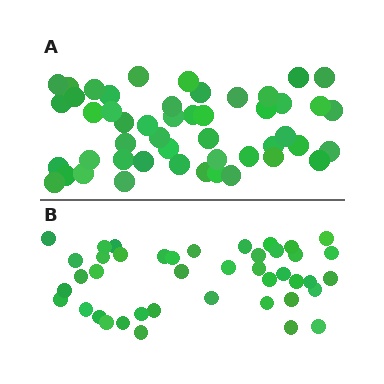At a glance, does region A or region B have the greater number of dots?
Region A (the top region) has more dots.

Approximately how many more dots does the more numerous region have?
Region A has roughly 8 or so more dots than region B.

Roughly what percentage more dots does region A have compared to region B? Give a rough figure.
About 15% more.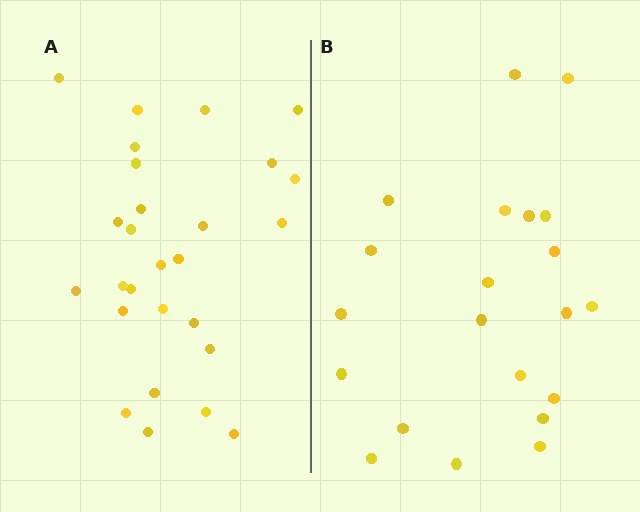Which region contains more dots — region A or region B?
Region A (the left region) has more dots.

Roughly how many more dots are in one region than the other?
Region A has about 6 more dots than region B.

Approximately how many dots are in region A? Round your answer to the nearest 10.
About 30 dots. (The exact count is 27, which rounds to 30.)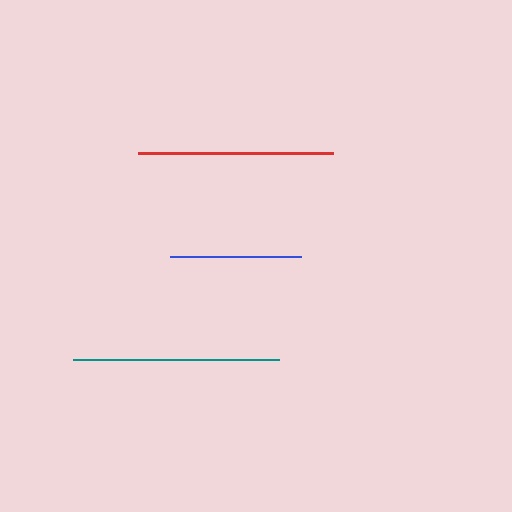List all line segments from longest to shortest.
From longest to shortest: teal, red, blue.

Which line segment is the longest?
The teal line is the longest at approximately 207 pixels.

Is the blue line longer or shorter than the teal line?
The teal line is longer than the blue line.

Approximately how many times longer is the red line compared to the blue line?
The red line is approximately 1.5 times the length of the blue line.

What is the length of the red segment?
The red segment is approximately 196 pixels long.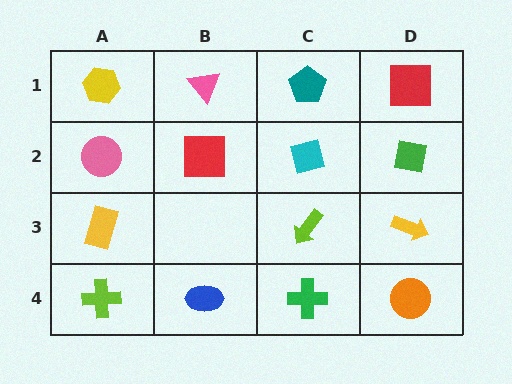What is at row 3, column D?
A yellow arrow.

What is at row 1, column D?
A red square.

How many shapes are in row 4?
4 shapes.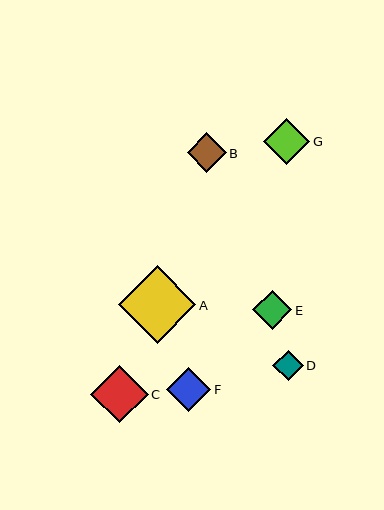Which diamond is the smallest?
Diamond D is the smallest with a size of approximately 30 pixels.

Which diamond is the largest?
Diamond A is the largest with a size of approximately 78 pixels.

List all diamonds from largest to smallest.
From largest to smallest: A, C, G, F, B, E, D.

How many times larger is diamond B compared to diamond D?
Diamond B is approximately 1.3 times the size of diamond D.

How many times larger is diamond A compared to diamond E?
Diamond A is approximately 2.0 times the size of diamond E.